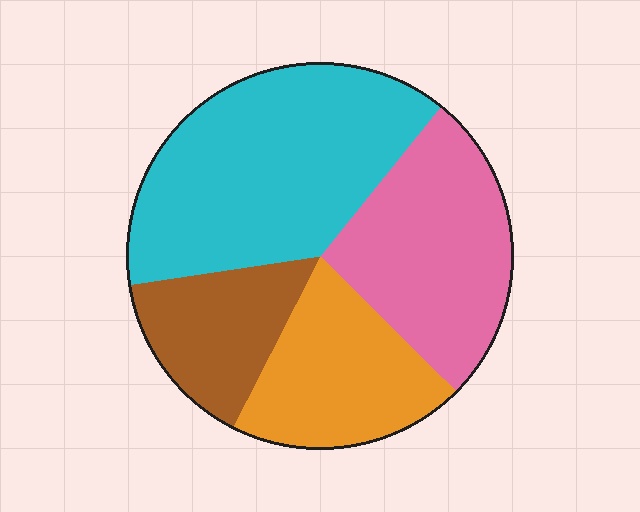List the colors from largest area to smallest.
From largest to smallest: cyan, pink, orange, brown.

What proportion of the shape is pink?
Pink covers around 25% of the shape.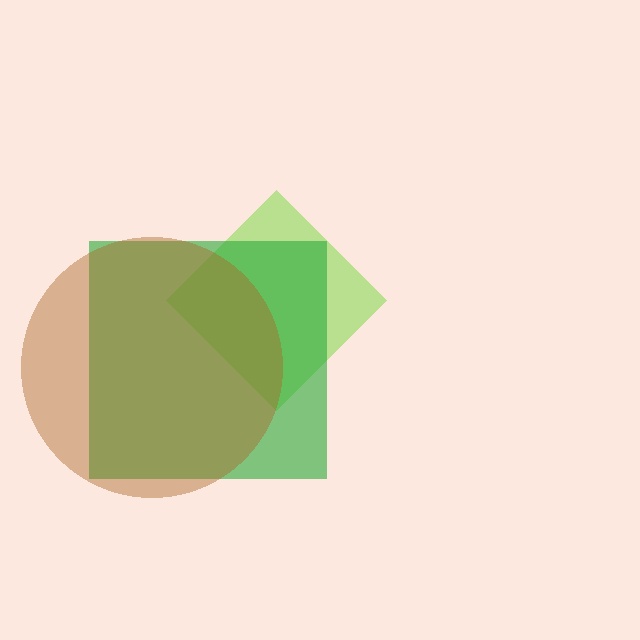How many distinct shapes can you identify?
There are 3 distinct shapes: a lime diamond, a green square, a brown circle.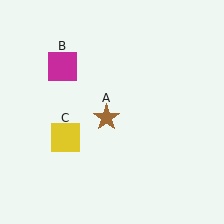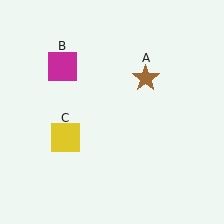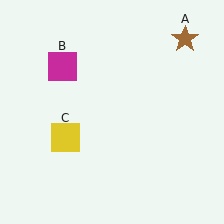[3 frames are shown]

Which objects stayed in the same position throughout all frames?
Magenta square (object B) and yellow square (object C) remained stationary.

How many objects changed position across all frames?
1 object changed position: brown star (object A).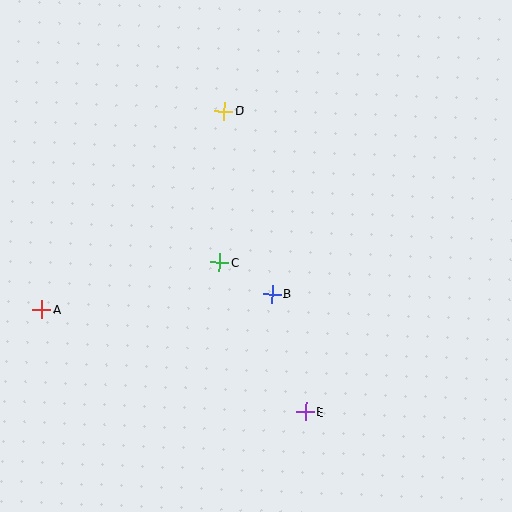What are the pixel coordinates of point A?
Point A is at (42, 309).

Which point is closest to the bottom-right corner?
Point E is closest to the bottom-right corner.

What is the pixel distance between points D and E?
The distance between D and E is 312 pixels.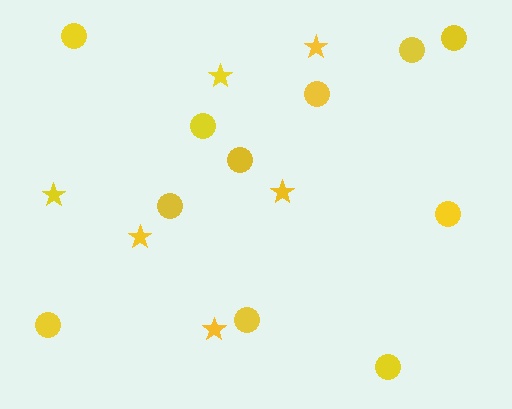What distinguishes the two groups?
There are 2 groups: one group of stars (6) and one group of circles (11).